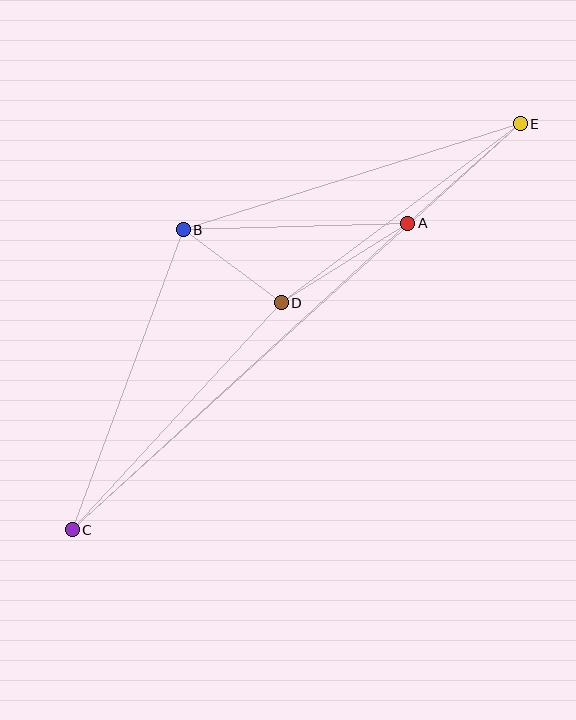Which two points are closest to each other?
Points B and D are closest to each other.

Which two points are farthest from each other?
Points C and E are farthest from each other.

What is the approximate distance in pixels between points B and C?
The distance between B and C is approximately 320 pixels.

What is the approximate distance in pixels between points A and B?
The distance between A and B is approximately 225 pixels.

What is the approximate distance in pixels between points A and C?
The distance between A and C is approximately 454 pixels.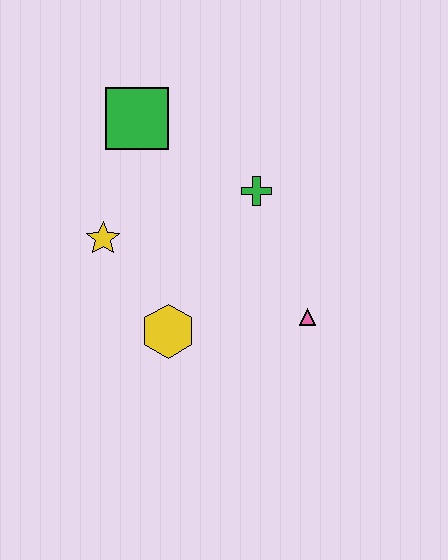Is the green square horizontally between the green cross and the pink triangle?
No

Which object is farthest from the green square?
The pink triangle is farthest from the green square.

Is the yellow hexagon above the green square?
No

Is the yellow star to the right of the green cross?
No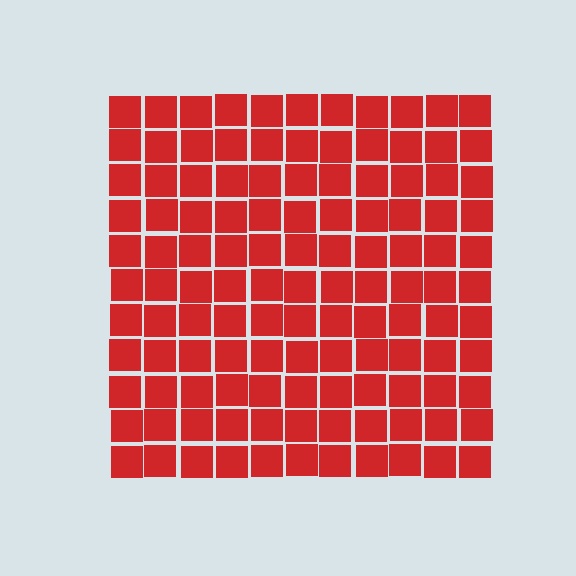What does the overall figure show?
The overall figure shows a square.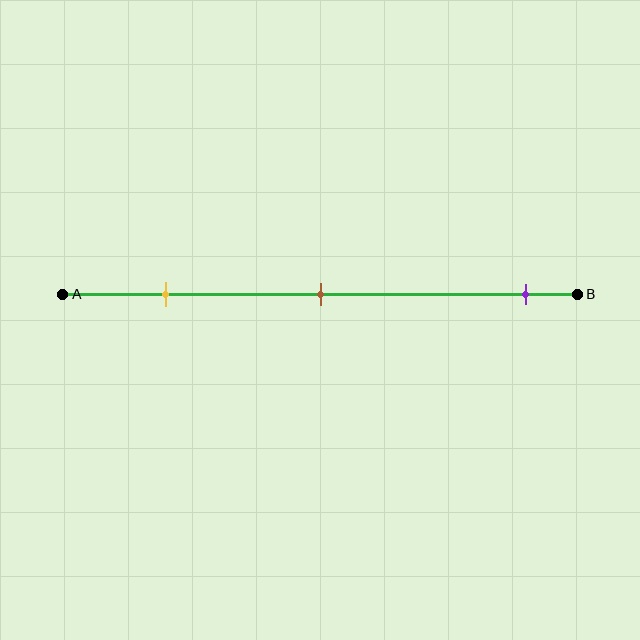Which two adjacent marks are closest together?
The yellow and brown marks are the closest adjacent pair.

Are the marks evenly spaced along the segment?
No, the marks are not evenly spaced.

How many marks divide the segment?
There are 3 marks dividing the segment.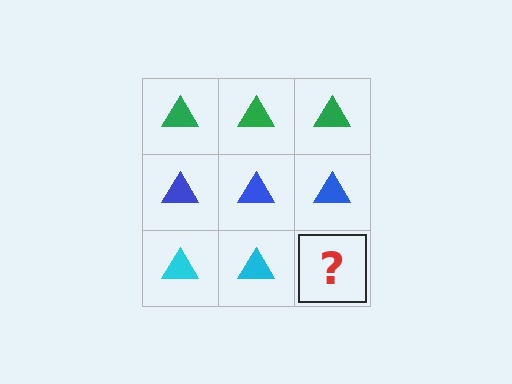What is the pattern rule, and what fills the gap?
The rule is that each row has a consistent color. The gap should be filled with a cyan triangle.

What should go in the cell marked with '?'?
The missing cell should contain a cyan triangle.